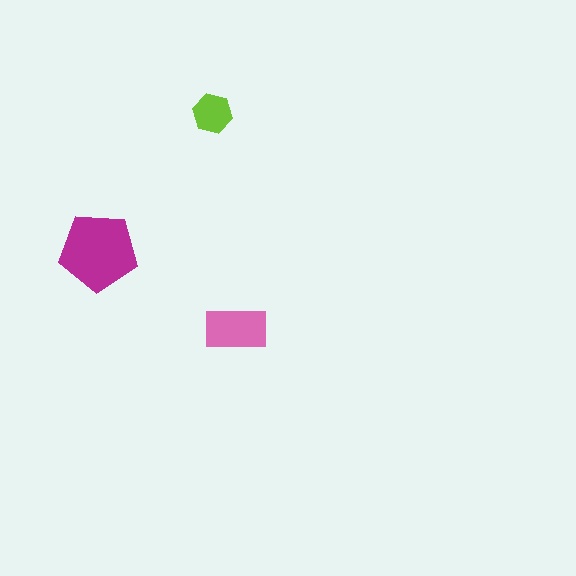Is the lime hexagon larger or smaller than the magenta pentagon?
Smaller.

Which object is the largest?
The magenta pentagon.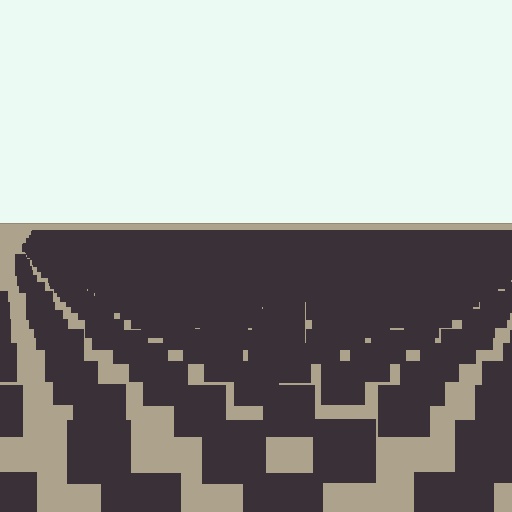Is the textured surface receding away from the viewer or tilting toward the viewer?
The surface is receding away from the viewer. Texture elements get smaller and denser toward the top.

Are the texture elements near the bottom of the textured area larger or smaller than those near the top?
Larger. Near the bottom, elements are closer to the viewer and appear at a bigger on-screen size.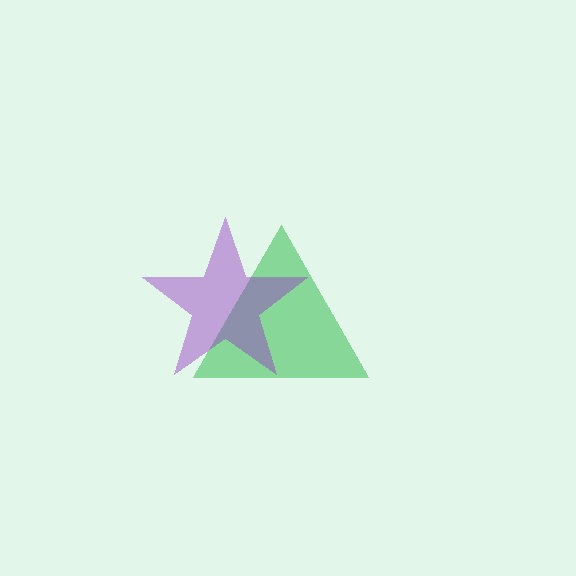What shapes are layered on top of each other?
The layered shapes are: a green triangle, a purple star.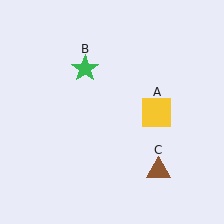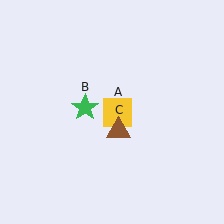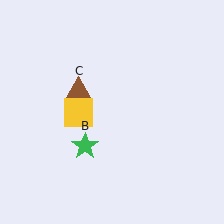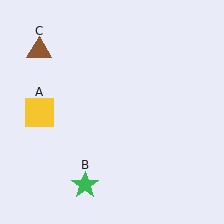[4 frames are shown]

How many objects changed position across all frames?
3 objects changed position: yellow square (object A), green star (object B), brown triangle (object C).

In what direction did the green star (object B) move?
The green star (object B) moved down.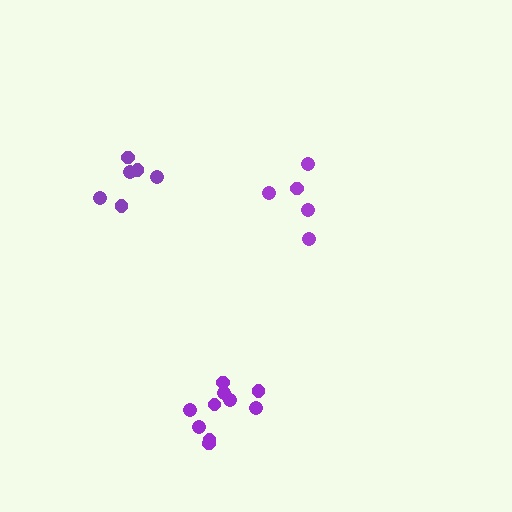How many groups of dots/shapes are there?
There are 3 groups.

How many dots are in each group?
Group 1: 5 dots, Group 2: 6 dots, Group 3: 10 dots (21 total).